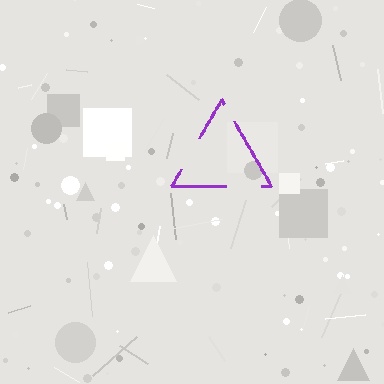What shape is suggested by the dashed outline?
The dashed outline suggests a triangle.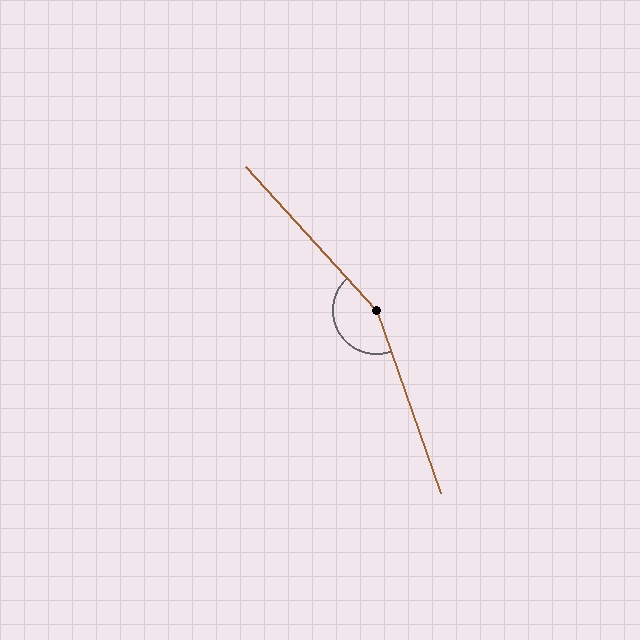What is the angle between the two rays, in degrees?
Approximately 157 degrees.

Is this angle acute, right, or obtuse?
It is obtuse.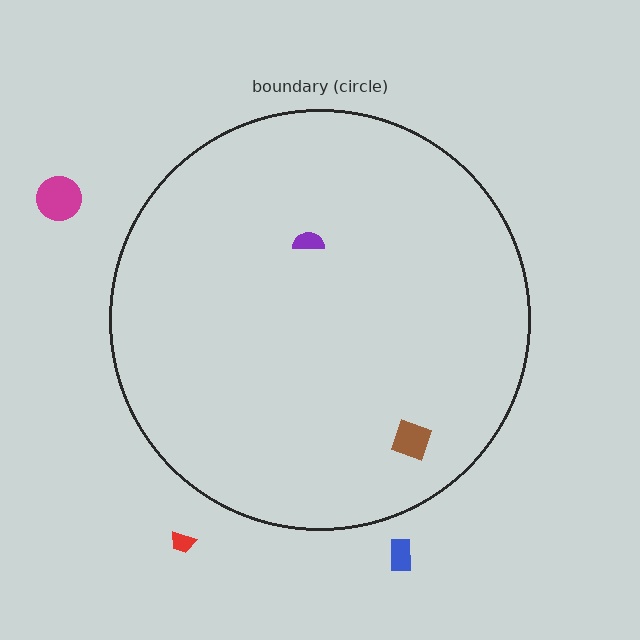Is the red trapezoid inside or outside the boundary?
Outside.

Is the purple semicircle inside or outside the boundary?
Inside.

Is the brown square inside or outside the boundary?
Inside.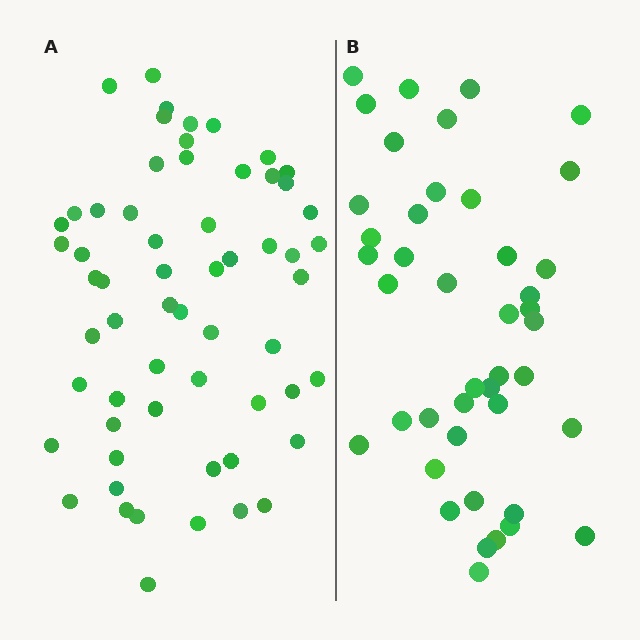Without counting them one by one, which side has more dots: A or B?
Region A (the left region) has more dots.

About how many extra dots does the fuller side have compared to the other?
Region A has approximately 15 more dots than region B.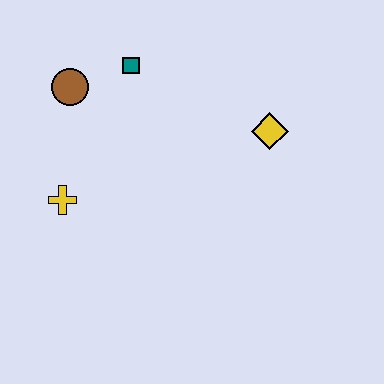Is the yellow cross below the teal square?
Yes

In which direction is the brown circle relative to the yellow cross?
The brown circle is above the yellow cross.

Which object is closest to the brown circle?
The teal square is closest to the brown circle.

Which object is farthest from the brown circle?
The yellow diamond is farthest from the brown circle.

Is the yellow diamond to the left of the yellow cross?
No